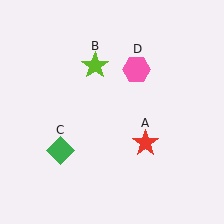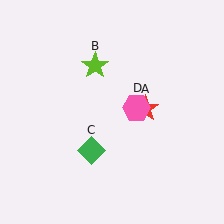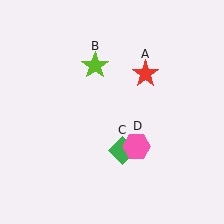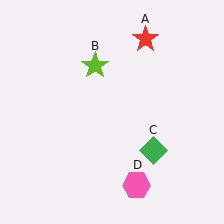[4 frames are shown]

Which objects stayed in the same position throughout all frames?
Lime star (object B) remained stationary.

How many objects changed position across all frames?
3 objects changed position: red star (object A), green diamond (object C), pink hexagon (object D).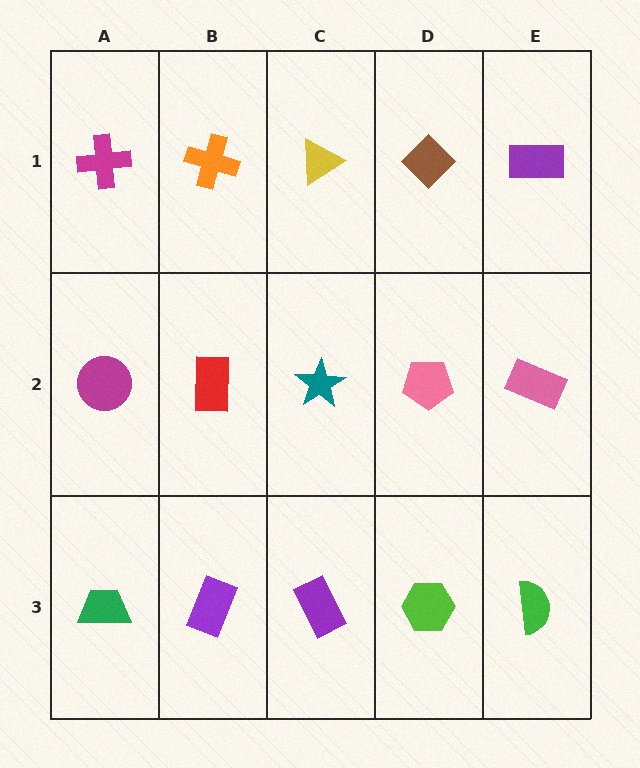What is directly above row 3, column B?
A red rectangle.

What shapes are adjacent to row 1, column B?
A red rectangle (row 2, column B), a magenta cross (row 1, column A), a yellow triangle (row 1, column C).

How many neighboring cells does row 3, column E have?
2.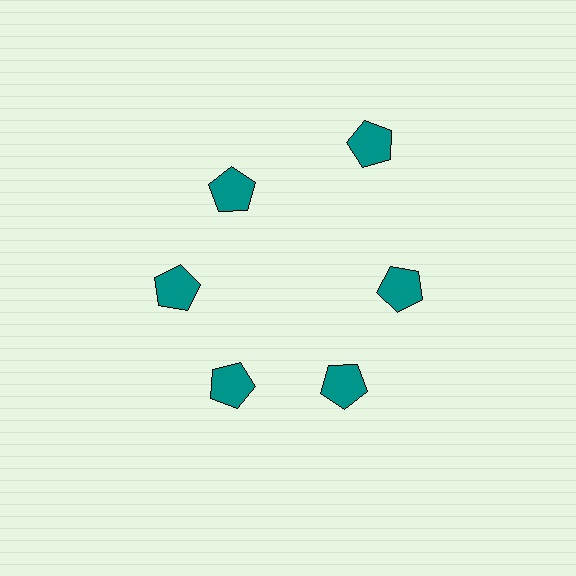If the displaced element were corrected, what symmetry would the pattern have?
It would have 6-fold rotational symmetry — the pattern would map onto itself every 60 degrees.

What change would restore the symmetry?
The symmetry would be restored by moving it inward, back onto the ring so that all 6 pentagons sit at equal angles and equal distance from the center.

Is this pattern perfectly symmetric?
No. The 6 teal pentagons are arranged in a ring, but one element near the 1 o'clock position is pushed outward from the center, breaking the 6-fold rotational symmetry.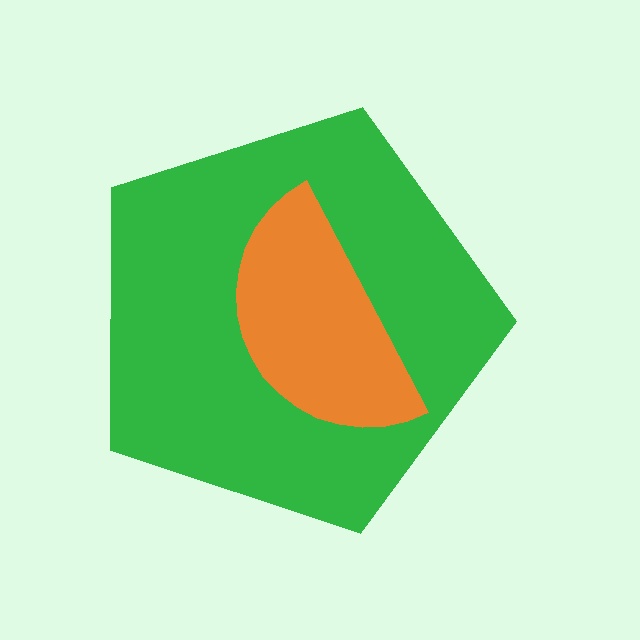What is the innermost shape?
The orange semicircle.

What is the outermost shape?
The green pentagon.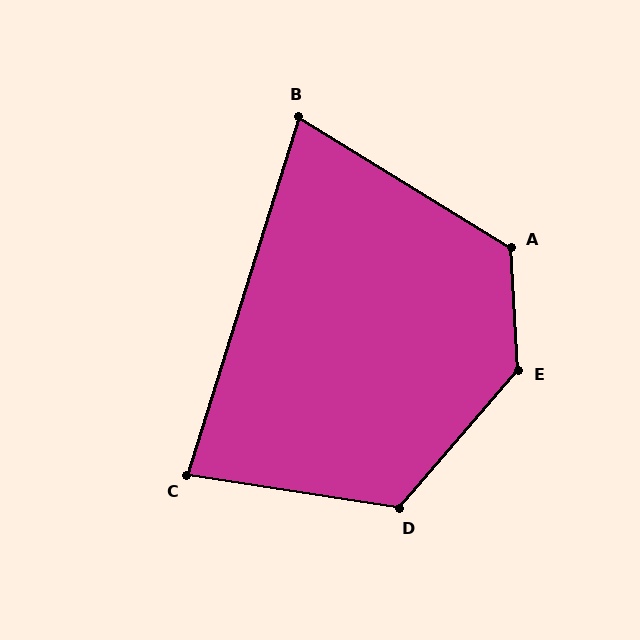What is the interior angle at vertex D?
Approximately 122 degrees (obtuse).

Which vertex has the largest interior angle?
E, at approximately 136 degrees.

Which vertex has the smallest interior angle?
B, at approximately 76 degrees.